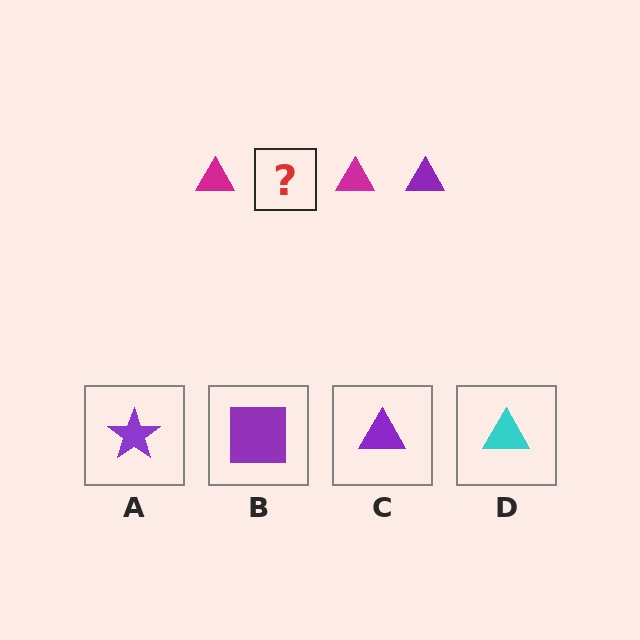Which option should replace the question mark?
Option C.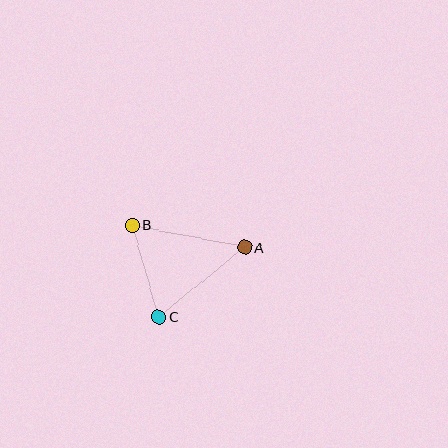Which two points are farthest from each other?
Points A and B are farthest from each other.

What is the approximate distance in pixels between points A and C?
The distance between A and C is approximately 111 pixels.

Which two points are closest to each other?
Points B and C are closest to each other.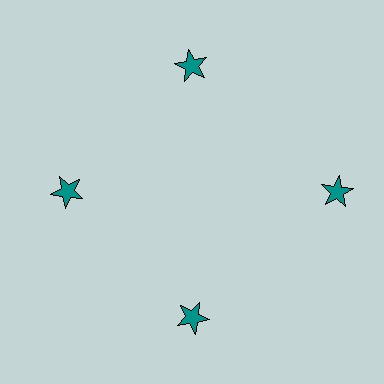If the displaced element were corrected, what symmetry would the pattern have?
It would have 4-fold rotational symmetry — the pattern would map onto itself every 90 degrees.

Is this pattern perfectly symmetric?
No. The 4 teal stars are arranged in a ring, but one element near the 3 o'clock position is pushed outward from the center, breaking the 4-fold rotational symmetry.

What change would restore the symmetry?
The symmetry would be restored by moving it inward, back onto the ring so that all 4 stars sit at equal angles and equal distance from the center.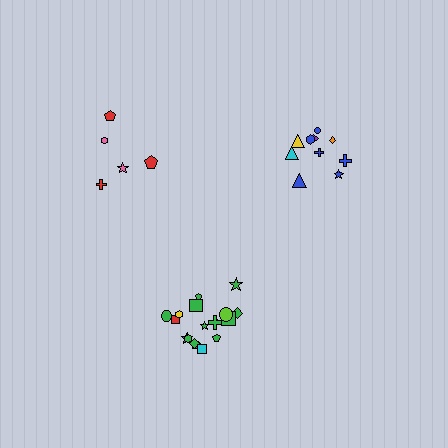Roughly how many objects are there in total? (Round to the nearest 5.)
Roughly 35 objects in total.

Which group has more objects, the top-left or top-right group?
The top-right group.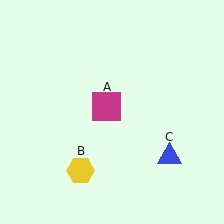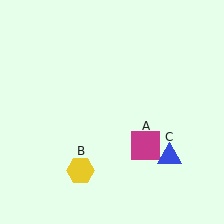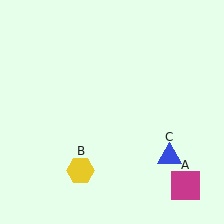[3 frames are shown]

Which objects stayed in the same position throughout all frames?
Yellow hexagon (object B) and blue triangle (object C) remained stationary.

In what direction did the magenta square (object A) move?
The magenta square (object A) moved down and to the right.